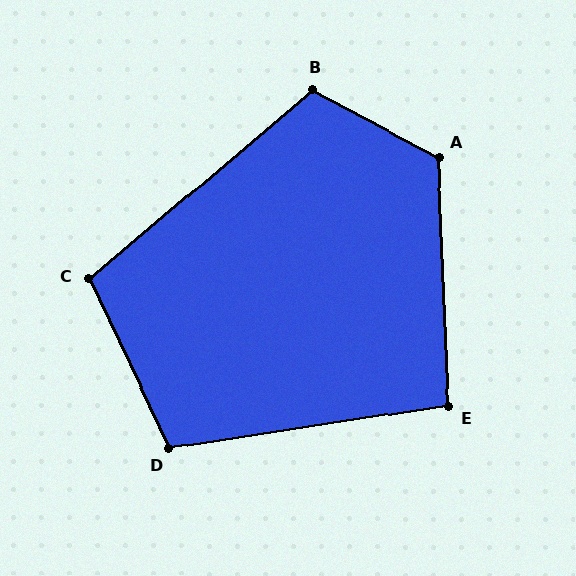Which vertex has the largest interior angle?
A, at approximately 120 degrees.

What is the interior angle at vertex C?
Approximately 105 degrees (obtuse).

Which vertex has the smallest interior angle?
E, at approximately 96 degrees.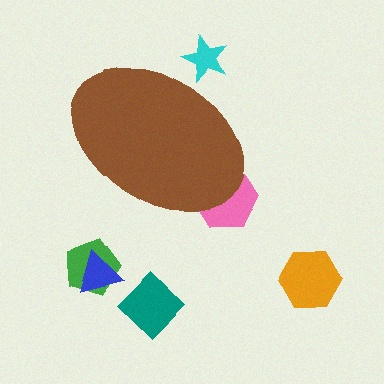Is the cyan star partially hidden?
Yes, the cyan star is partially hidden behind the brown ellipse.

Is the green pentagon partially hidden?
No, the green pentagon is fully visible.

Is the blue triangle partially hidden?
No, the blue triangle is fully visible.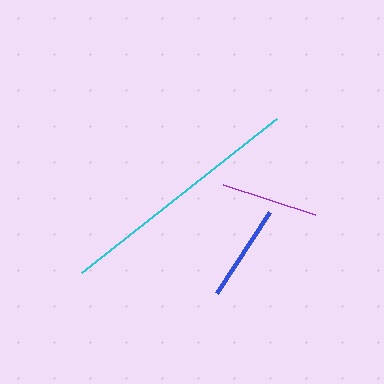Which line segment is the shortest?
The blue line is the shortest at approximately 97 pixels.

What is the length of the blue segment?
The blue segment is approximately 97 pixels long.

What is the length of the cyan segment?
The cyan segment is approximately 249 pixels long.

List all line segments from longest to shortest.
From longest to shortest: cyan, purple, blue.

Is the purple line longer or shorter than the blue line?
The purple line is longer than the blue line.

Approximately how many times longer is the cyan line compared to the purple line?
The cyan line is approximately 2.6 times the length of the purple line.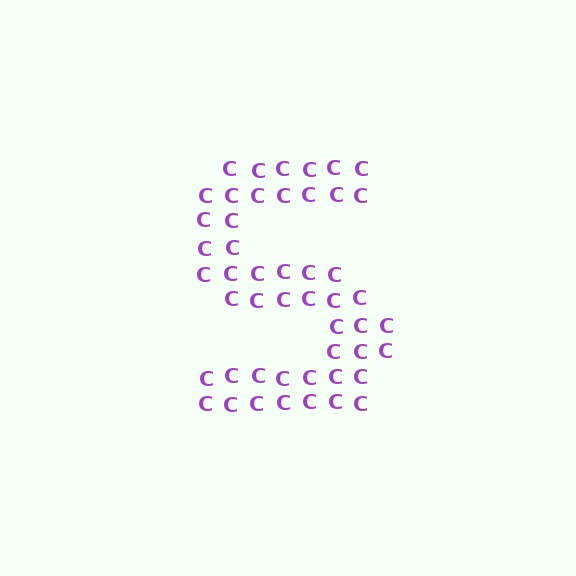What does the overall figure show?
The overall figure shows the letter S.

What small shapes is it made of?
It is made of small letter C's.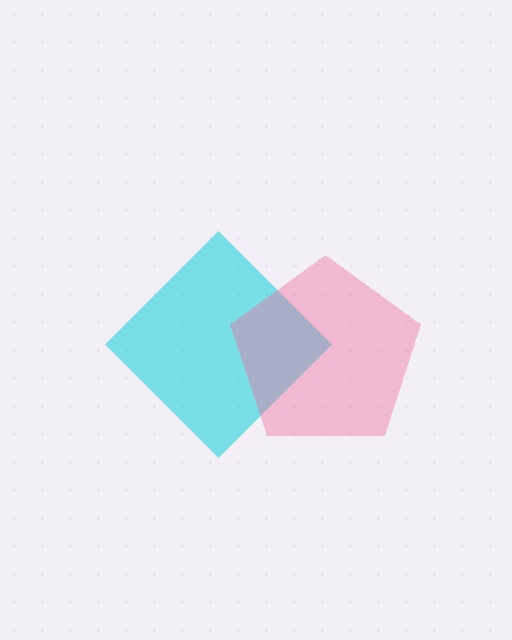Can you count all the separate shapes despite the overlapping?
Yes, there are 2 separate shapes.